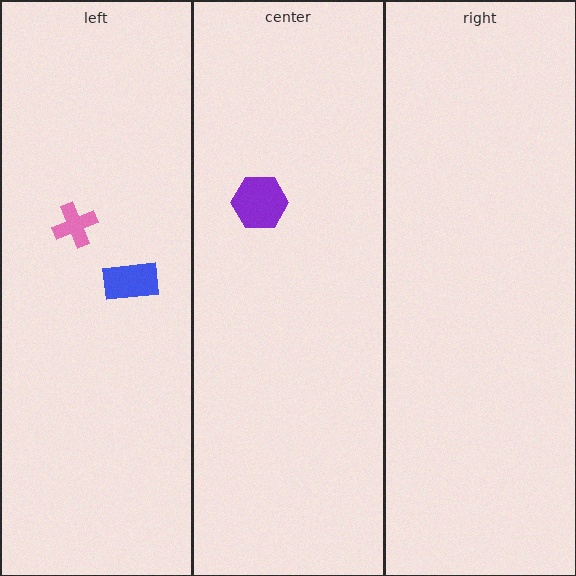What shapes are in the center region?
The purple hexagon.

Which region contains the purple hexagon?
The center region.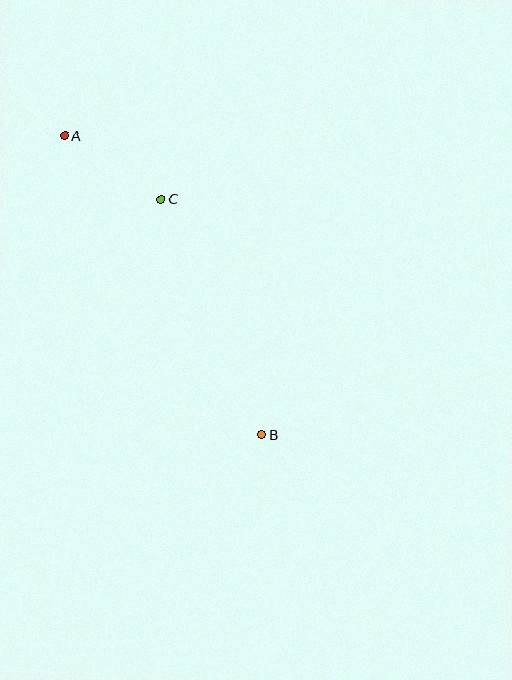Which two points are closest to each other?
Points A and C are closest to each other.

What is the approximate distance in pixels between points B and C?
The distance between B and C is approximately 256 pixels.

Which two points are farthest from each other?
Points A and B are farthest from each other.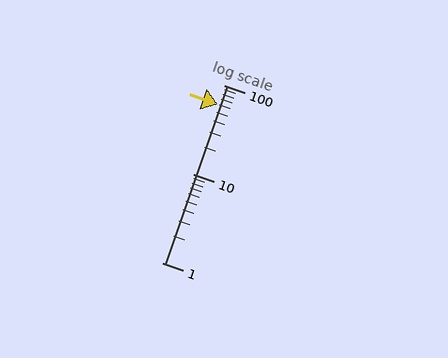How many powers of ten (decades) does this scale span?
The scale spans 2 decades, from 1 to 100.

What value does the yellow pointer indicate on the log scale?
The pointer indicates approximately 61.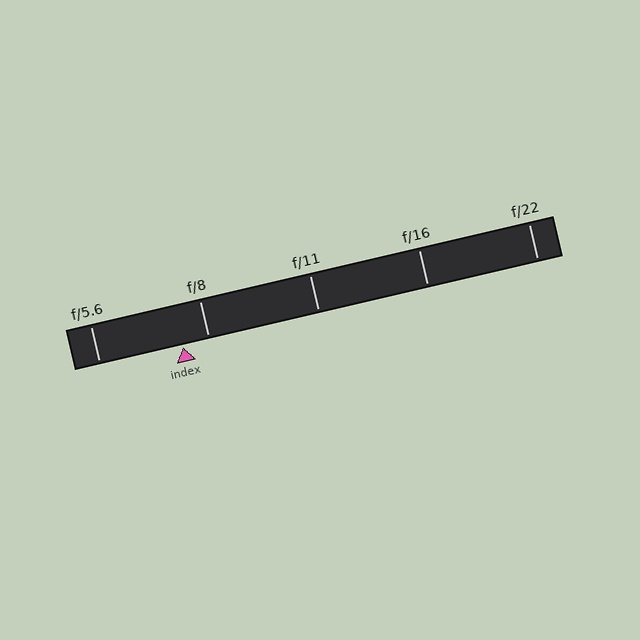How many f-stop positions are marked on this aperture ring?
There are 5 f-stop positions marked.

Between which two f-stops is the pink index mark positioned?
The index mark is between f/5.6 and f/8.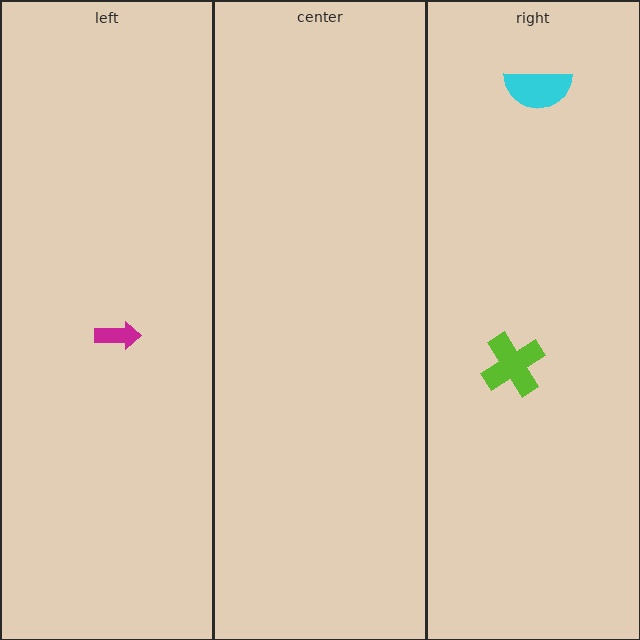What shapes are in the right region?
The cyan semicircle, the lime cross.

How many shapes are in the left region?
1.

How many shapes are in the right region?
2.